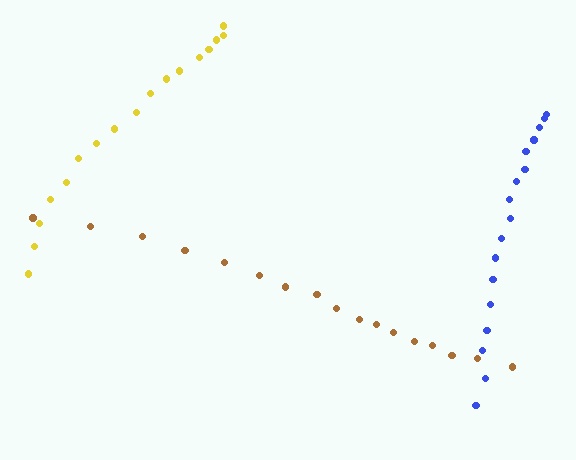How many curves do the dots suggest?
There are 3 distinct paths.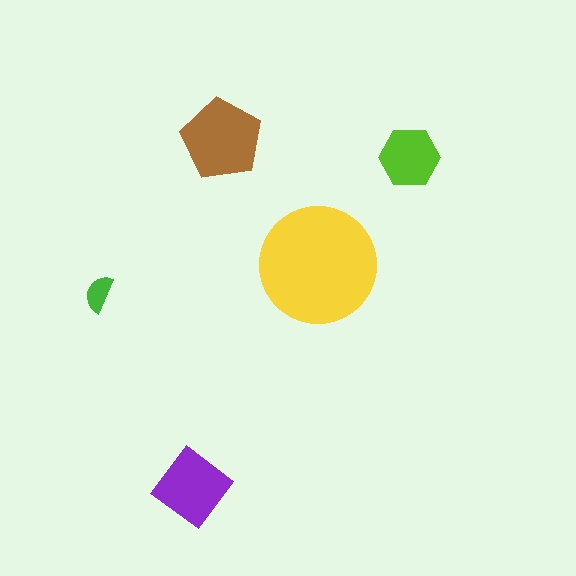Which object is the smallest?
The green semicircle.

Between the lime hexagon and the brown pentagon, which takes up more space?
The brown pentagon.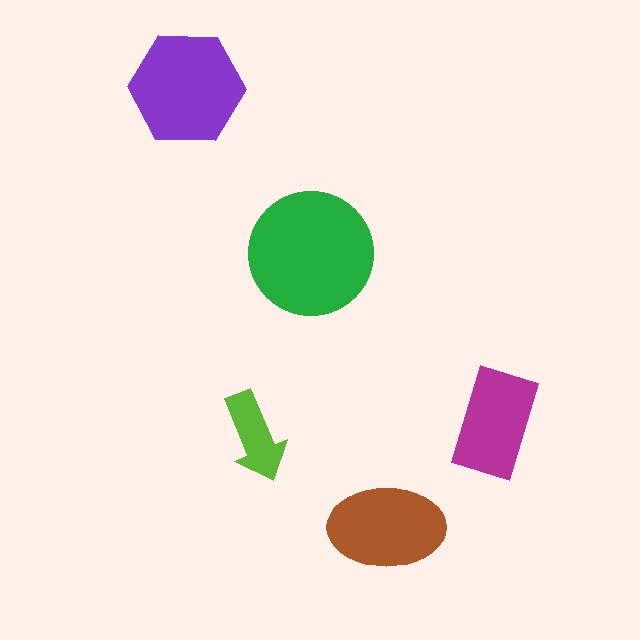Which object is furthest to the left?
The purple hexagon is leftmost.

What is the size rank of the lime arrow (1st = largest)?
5th.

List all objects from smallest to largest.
The lime arrow, the magenta rectangle, the brown ellipse, the purple hexagon, the green circle.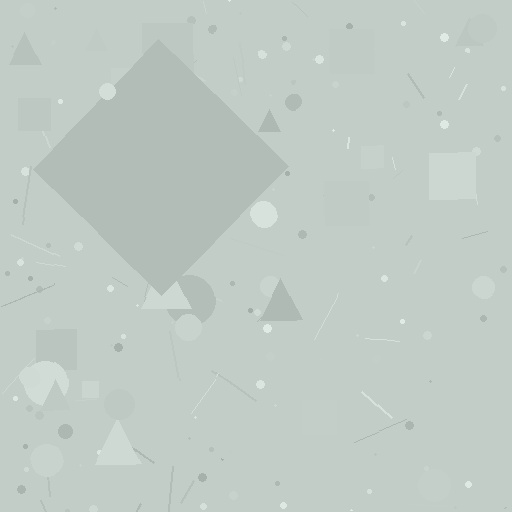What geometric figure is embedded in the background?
A diamond is embedded in the background.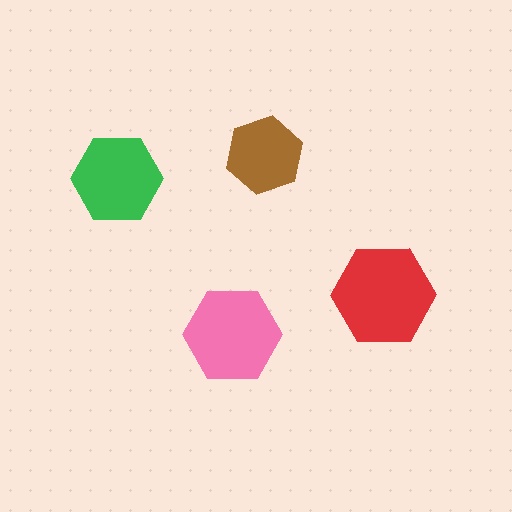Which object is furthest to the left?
The green hexagon is leftmost.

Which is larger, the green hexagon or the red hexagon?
The red one.